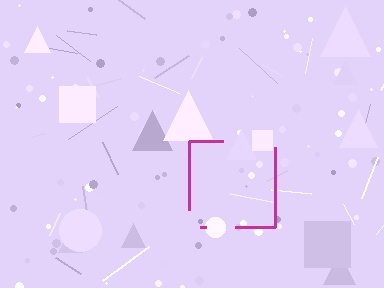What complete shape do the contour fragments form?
The contour fragments form a square.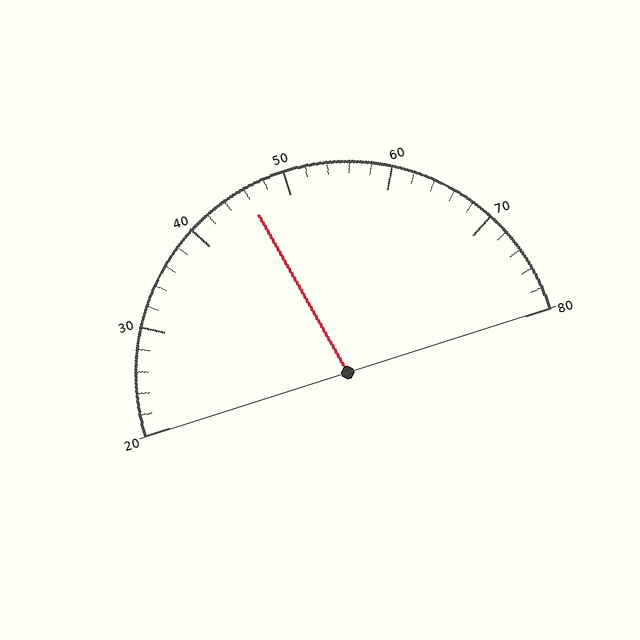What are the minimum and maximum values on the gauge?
The gauge ranges from 20 to 80.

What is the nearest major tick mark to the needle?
The nearest major tick mark is 50.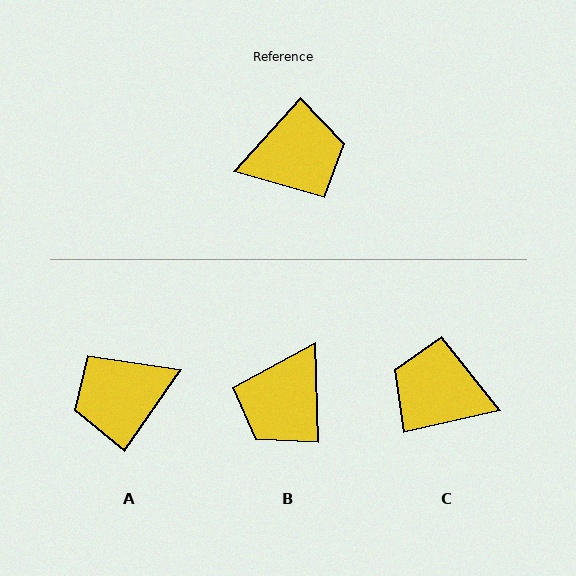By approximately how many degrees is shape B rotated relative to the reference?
Approximately 136 degrees clockwise.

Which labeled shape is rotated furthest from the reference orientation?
A, about 173 degrees away.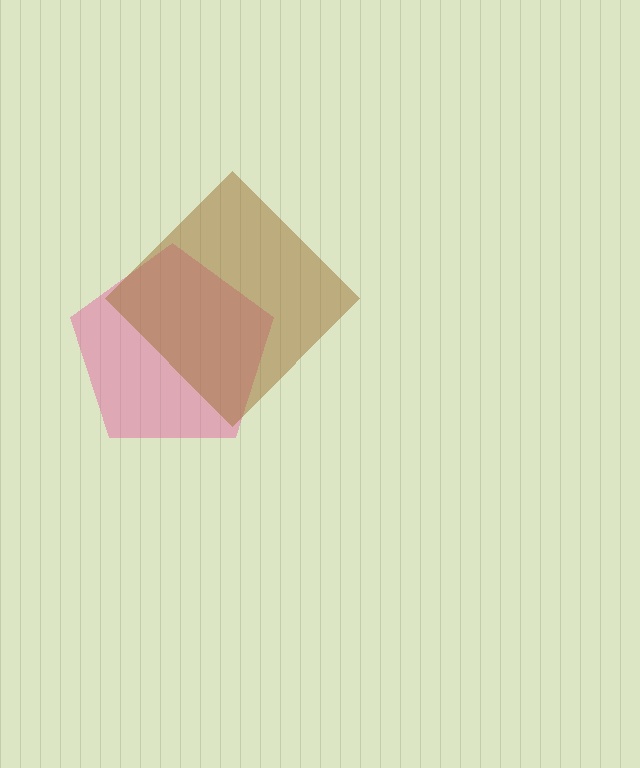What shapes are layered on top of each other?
The layered shapes are: a pink pentagon, a brown diamond.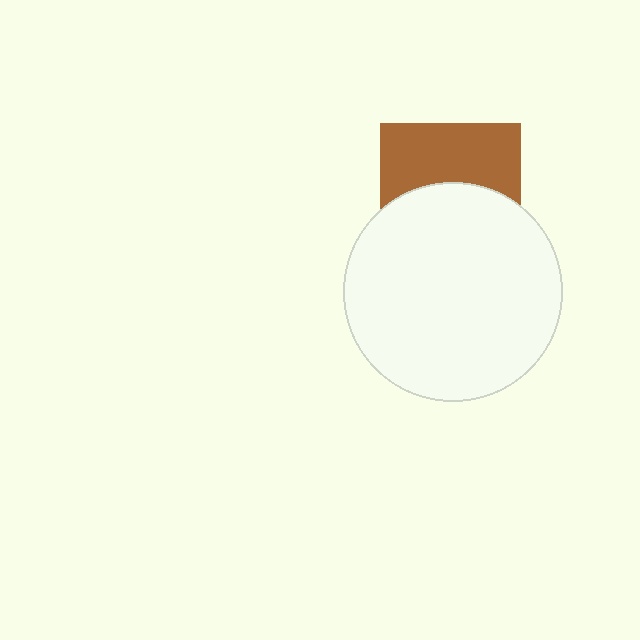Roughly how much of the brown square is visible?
About half of it is visible (roughly 48%).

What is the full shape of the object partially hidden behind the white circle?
The partially hidden object is a brown square.